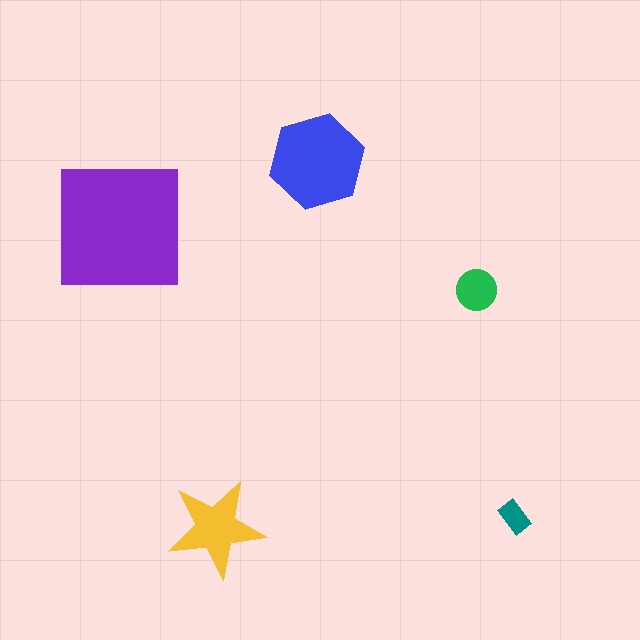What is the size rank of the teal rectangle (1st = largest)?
5th.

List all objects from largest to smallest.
The purple square, the blue hexagon, the yellow star, the green circle, the teal rectangle.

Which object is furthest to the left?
The purple square is leftmost.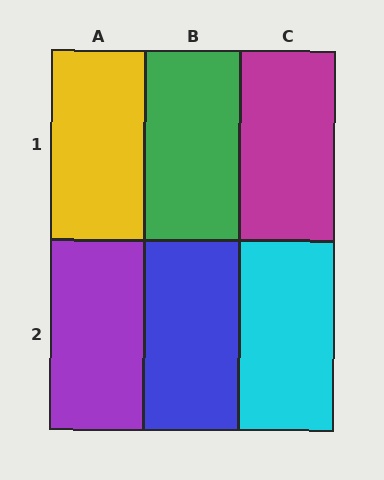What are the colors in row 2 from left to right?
Purple, blue, cyan.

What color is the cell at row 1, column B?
Green.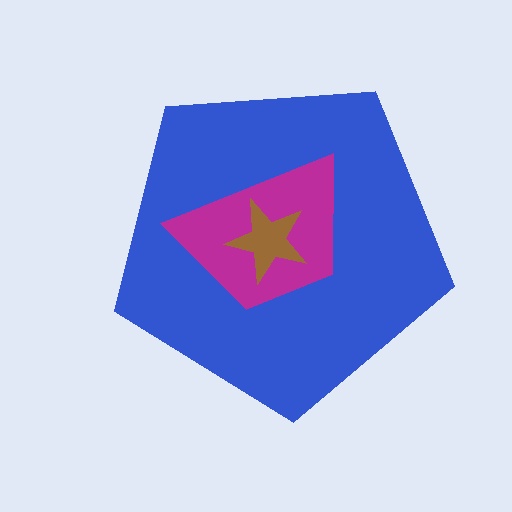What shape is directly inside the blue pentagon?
The magenta trapezoid.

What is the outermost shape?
The blue pentagon.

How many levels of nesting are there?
3.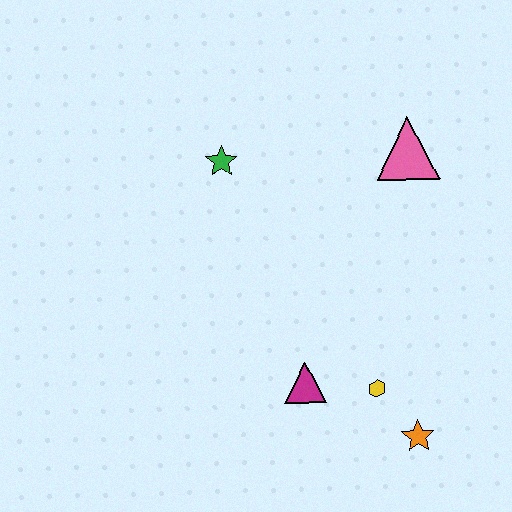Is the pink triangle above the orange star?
Yes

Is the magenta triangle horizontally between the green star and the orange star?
Yes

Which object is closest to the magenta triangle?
The yellow hexagon is closest to the magenta triangle.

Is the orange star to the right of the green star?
Yes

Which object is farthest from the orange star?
The green star is farthest from the orange star.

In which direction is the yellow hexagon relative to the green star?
The yellow hexagon is below the green star.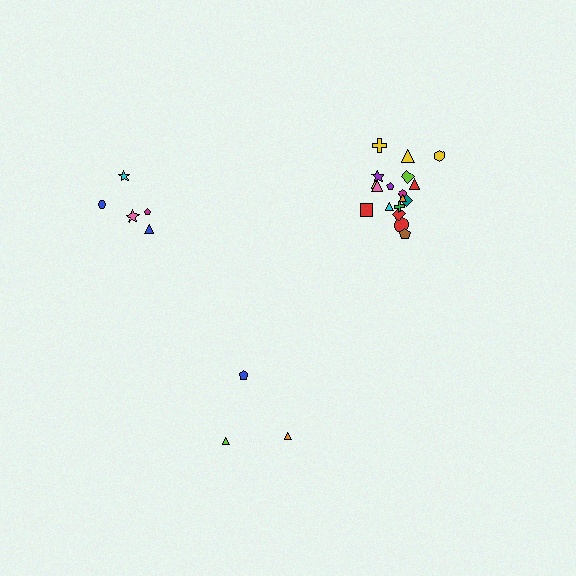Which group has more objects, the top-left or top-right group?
The top-right group.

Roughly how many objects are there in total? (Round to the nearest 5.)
Roughly 25 objects in total.